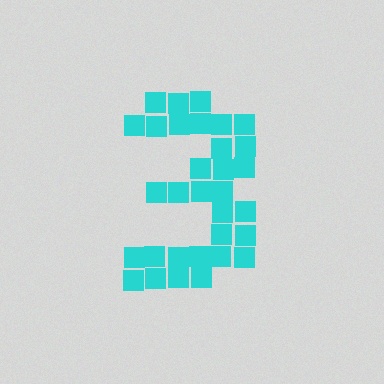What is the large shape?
The large shape is the digit 3.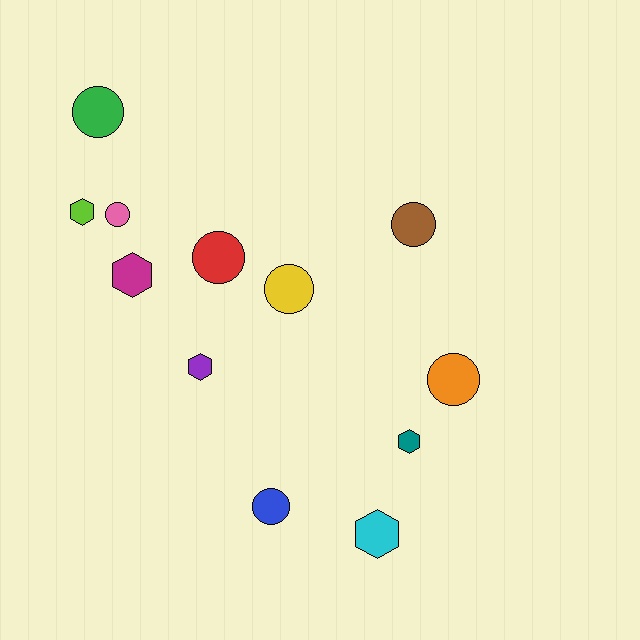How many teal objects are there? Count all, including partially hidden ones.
There is 1 teal object.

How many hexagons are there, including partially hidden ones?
There are 5 hexagons.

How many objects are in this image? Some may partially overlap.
There are 12 objects.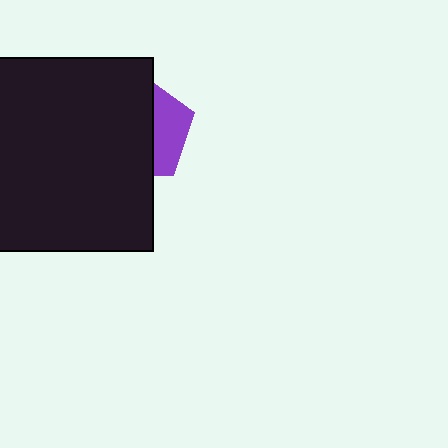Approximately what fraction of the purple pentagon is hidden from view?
Roughly 67% of the purple pentagon is hidden behind the black square.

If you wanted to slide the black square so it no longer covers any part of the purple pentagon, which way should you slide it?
Slide it left — that is the most direct way to separate the two shapes.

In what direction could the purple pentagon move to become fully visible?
The purple pentagon could move right. That would shift it out from behind the black square entirely.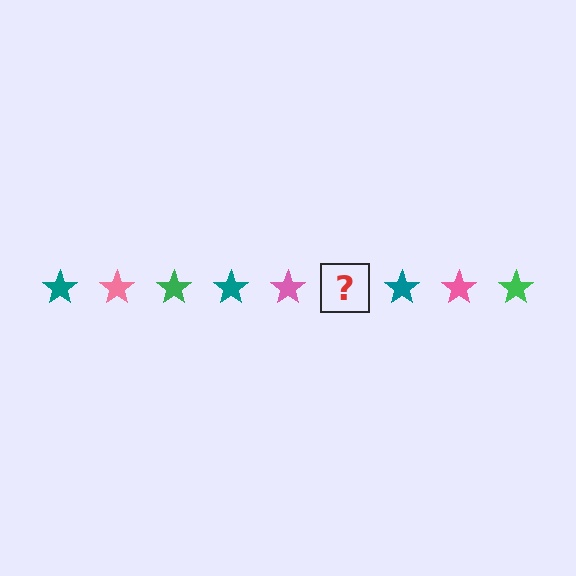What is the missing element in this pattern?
The missing element is a green star.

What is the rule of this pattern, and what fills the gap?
The rule is that the pattern cycles through teal, pink, green stars. The gap should be filled with a green star.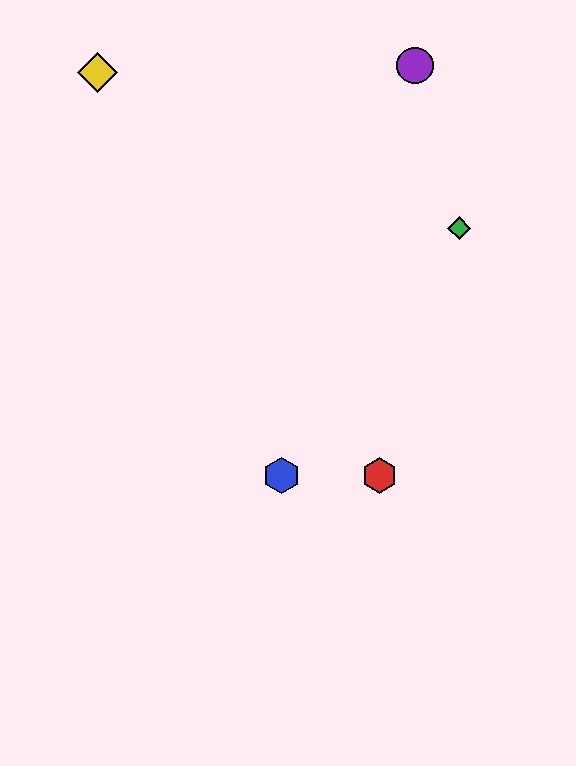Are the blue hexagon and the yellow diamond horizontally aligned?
No, the blue hexagon is at y≈475 and the yellow diamond is at y≈73.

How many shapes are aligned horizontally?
2 shapes (the red hexagon, the blue hexagon) are aligned horizontally.